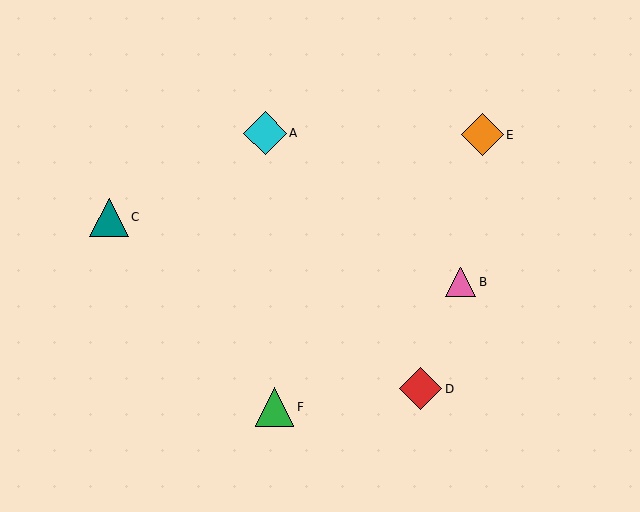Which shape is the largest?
The cyan diamond (labeled A) is the largest.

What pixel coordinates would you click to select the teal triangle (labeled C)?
Click at (109, 218) to select the teal triangle C.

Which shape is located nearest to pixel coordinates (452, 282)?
The pink triangle (labeled B) at (461, 282) is nearest to that location.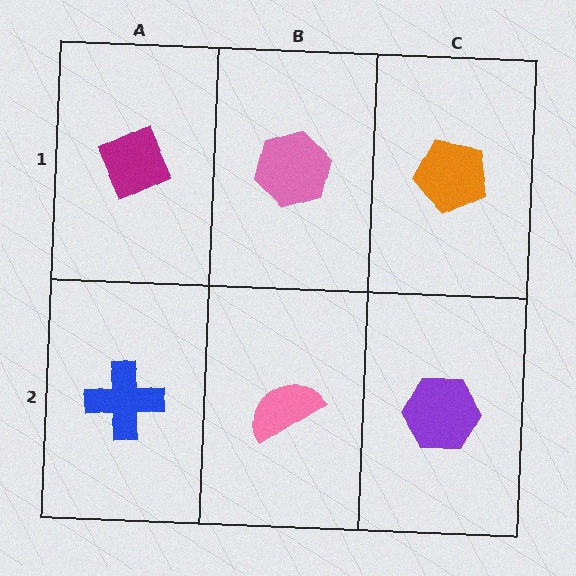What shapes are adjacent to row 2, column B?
A pink hexagon (row 1, column B), a blue cross (row 2, column A), a purple hexagon (row 2, column C).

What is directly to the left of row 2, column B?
A blue cross.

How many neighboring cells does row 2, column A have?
2.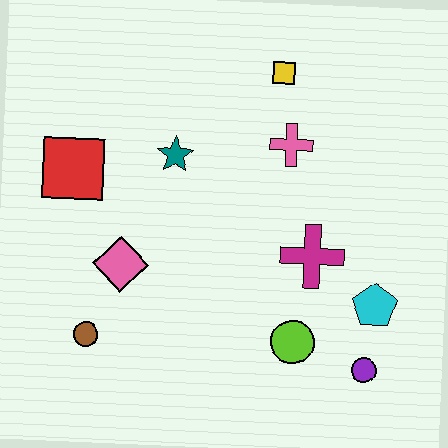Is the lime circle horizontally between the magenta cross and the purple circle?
No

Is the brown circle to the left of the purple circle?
Yes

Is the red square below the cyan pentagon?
No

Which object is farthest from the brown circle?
The yellow square is farthest from the brown circle.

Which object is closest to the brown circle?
The pink diamond is closest to the brown circle.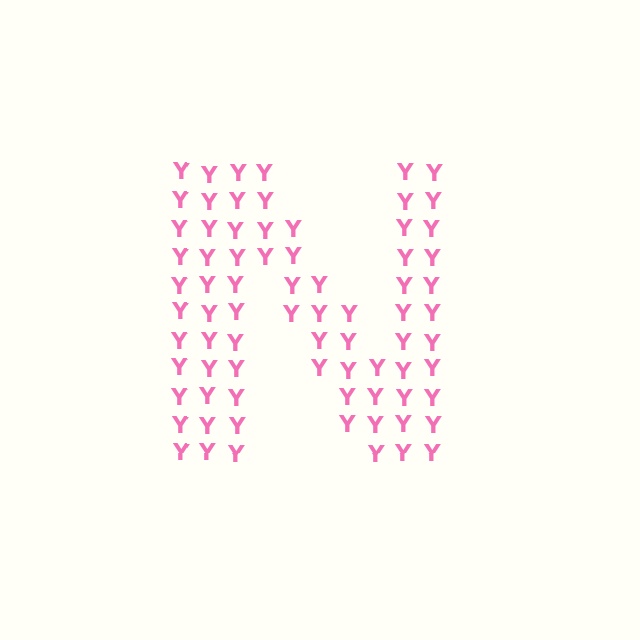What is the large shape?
The large shape is the letter N.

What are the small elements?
The small elements are letter Y's.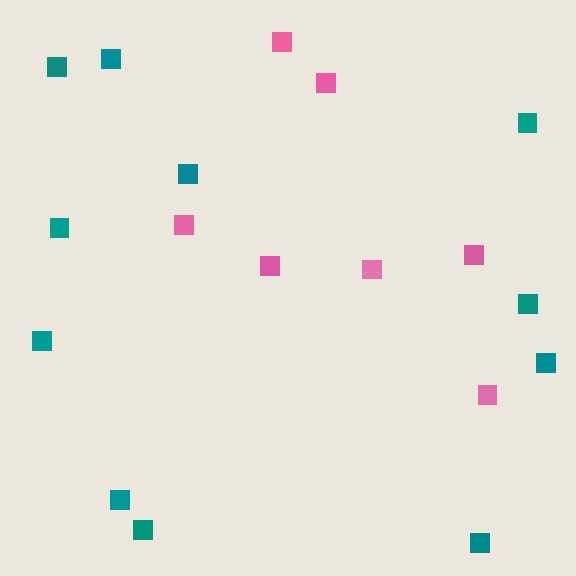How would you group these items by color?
There are 2 groups: one group of teal squares (11) and one group of pink squares (7).